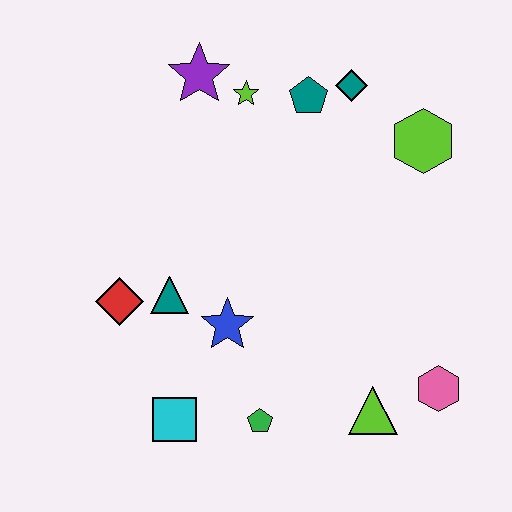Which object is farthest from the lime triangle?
The purple star is farthest from the lime triangle.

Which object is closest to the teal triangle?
The red diamond is closest to the teal triangle.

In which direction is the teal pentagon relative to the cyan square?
The teal pentagon is above the cyan square.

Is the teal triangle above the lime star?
No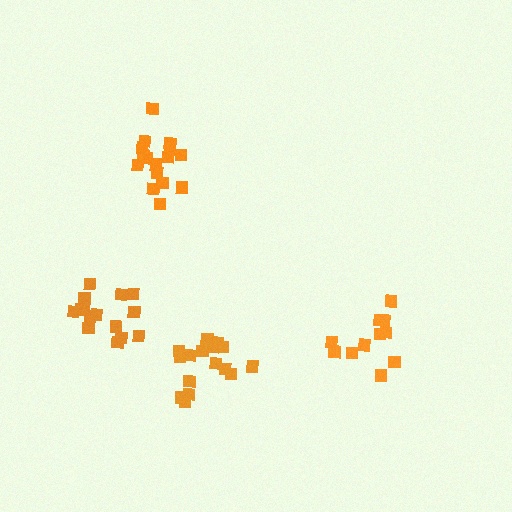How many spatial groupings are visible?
There are 4 spatial groupings.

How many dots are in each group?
Group 1: 17 dots, Group 2: 15 dots, Group 3: 16 dots, Group 4: 11 dots (59 total).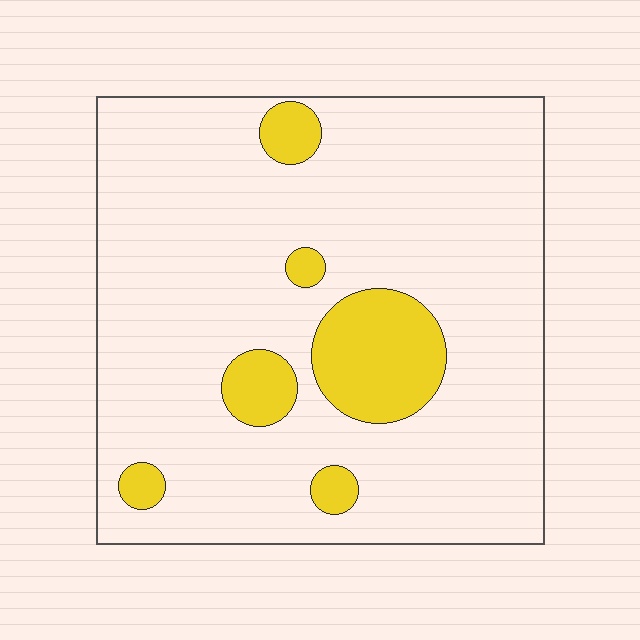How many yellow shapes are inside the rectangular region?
6.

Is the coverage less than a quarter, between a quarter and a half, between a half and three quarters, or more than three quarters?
Less than a quarter.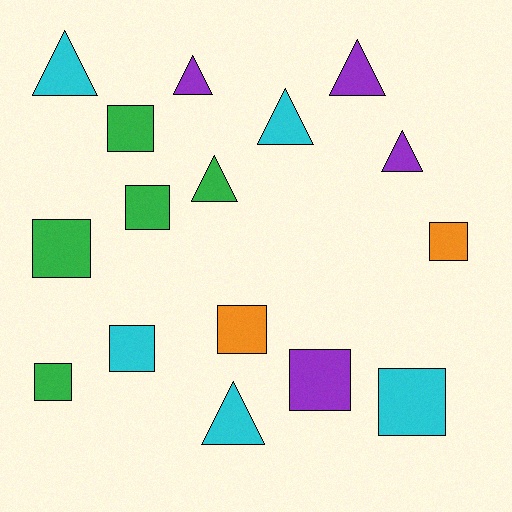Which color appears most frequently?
Green, with 5 objects.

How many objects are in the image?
There are 16 objects.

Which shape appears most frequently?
Square, with 9 objects.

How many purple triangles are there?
There are 3 purple triangles.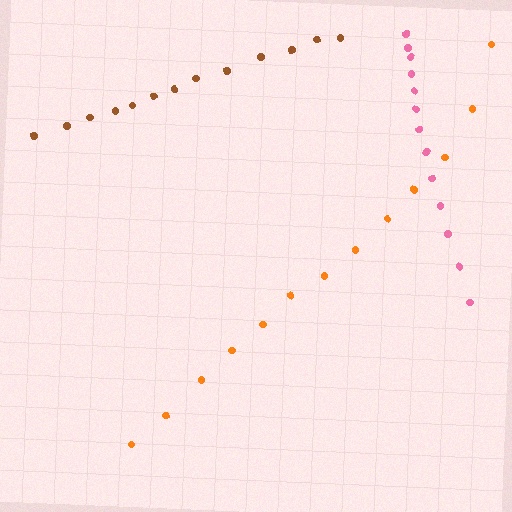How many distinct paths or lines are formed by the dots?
There are 3 distinct paths.